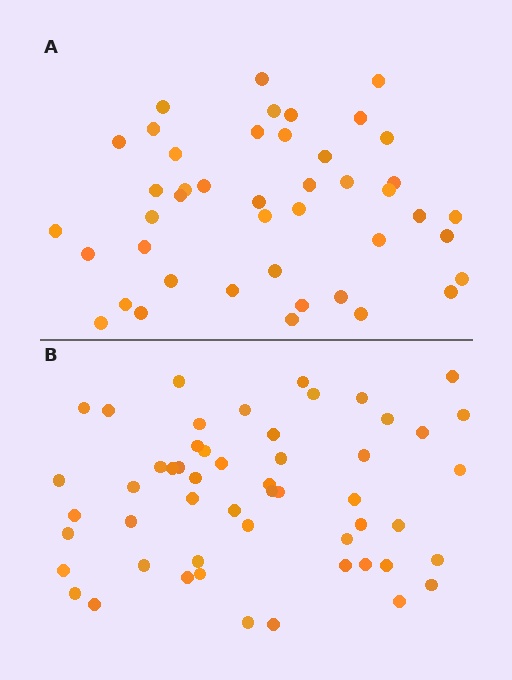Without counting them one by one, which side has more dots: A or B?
Region B (the bottom region) has more dots.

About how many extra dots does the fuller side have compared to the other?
Region B has roughly 8 or so more dots than region A.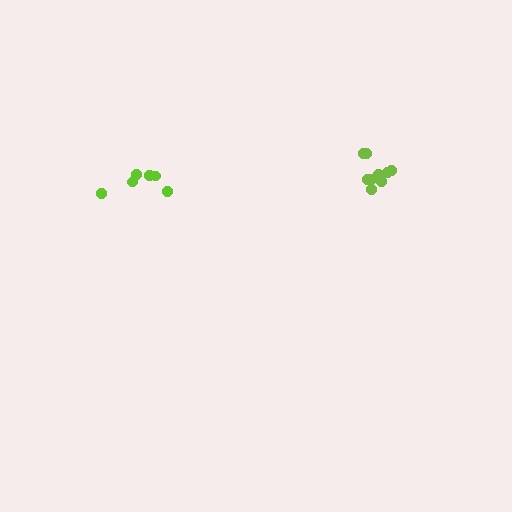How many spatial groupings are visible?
There are 2 spatial groupings.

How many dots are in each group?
Group 1: 9 dots, Group 2: 6 dots (15 total).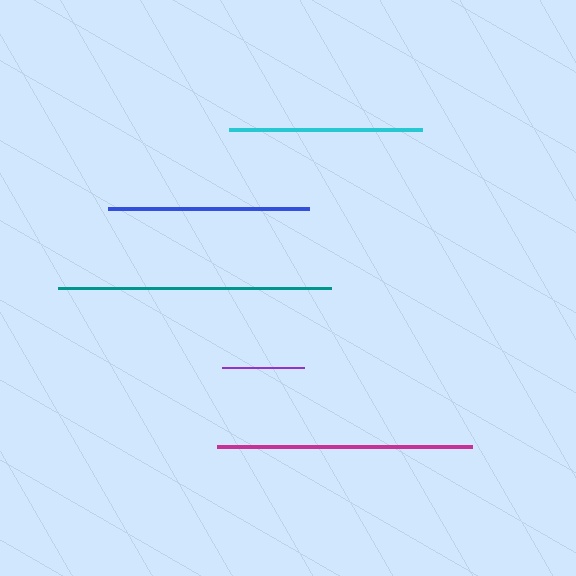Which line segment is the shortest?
The purple line is the shortest at approximately 81 pixels.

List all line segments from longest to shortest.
From longest to shortest: teal, magenta, blue, cyan, purple.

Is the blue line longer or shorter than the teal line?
The teal line is longer than the blue line.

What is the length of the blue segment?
The blue segment is approximately 201 pixels long.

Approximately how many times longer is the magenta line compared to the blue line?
The magenta line is approximately 1.3 times the length of the blue line.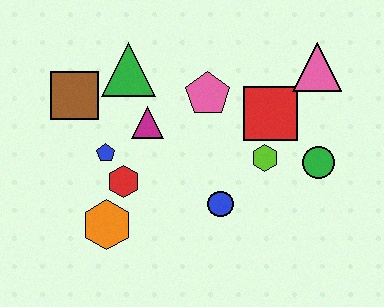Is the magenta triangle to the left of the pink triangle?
Yes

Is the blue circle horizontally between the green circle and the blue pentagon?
Yes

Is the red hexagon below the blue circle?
No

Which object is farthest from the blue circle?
The brown square is farthest from the blue circle.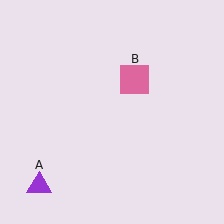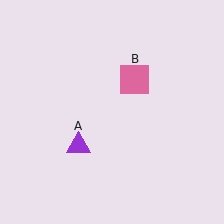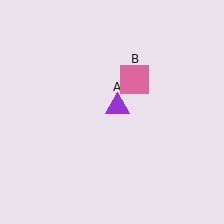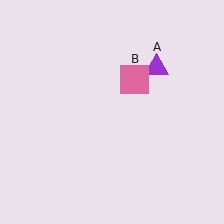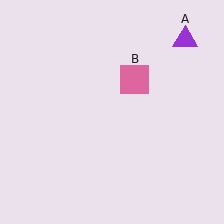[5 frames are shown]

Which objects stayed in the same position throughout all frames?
Pink square (object B) remained stationary.